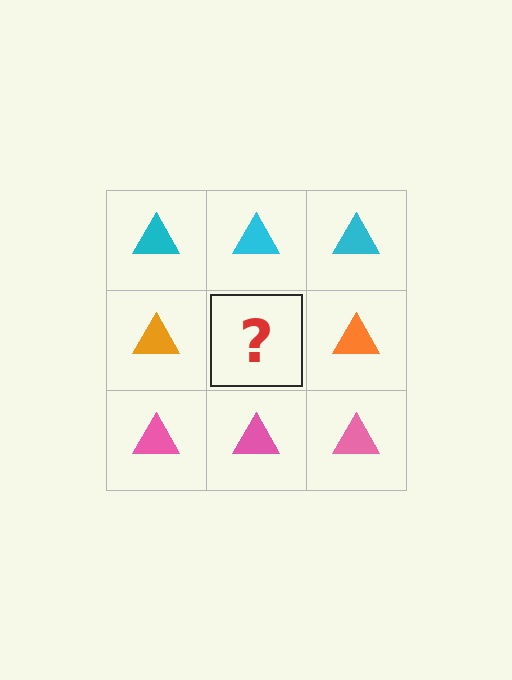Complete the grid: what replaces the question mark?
The question mark should be replaced with an orange triangle.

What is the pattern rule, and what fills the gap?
The rule is that each row has a consistent color. The gap should be filled with an orange triangle.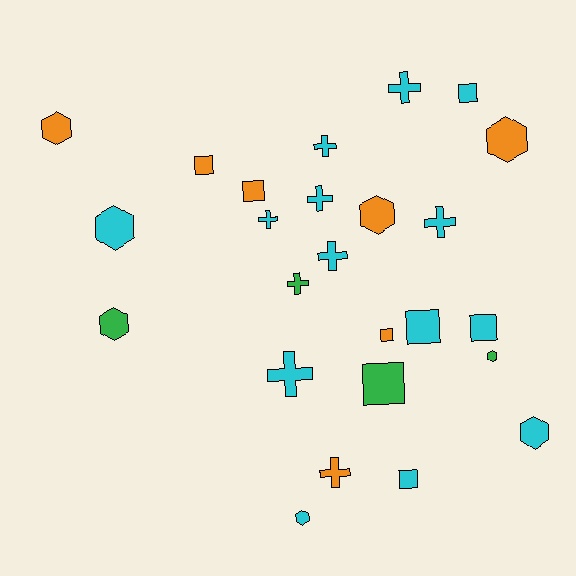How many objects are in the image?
There are 25 objects.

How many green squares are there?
There is 1 green square.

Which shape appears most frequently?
Cross, with 9 objects.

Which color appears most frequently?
Cyan, with 14 objects.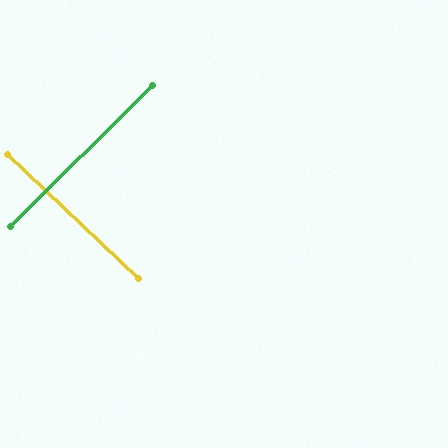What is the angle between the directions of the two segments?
Approximately 88 degrees.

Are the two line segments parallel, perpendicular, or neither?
Perpendicular — they meet at approximately 88°.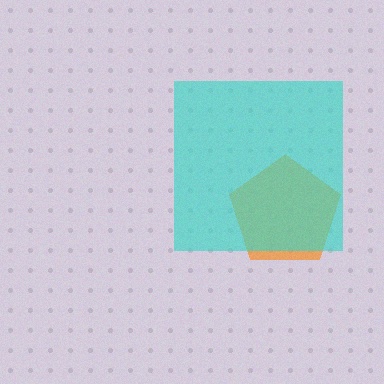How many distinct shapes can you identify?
There are 2 distinct shapes: an orange pentagon, a cyan square.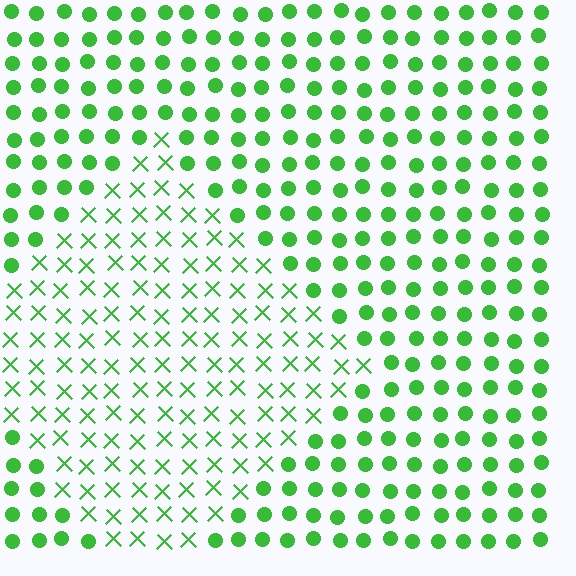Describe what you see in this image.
The image is filled with small green elements arranged in a uniform grid. A diamond-shaped region contains X marks, while the surrounding area contains circles. The boundary is defined purely by the change in element shape.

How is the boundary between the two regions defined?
The boundary is defined by a change in element shape: X marks inside vs. circles outside. All elements share the same color and spacing.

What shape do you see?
I see a diamond.